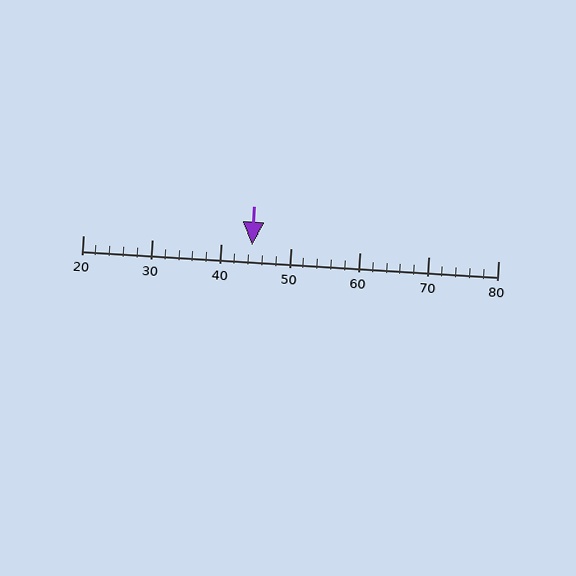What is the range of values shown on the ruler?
The ruler shows values from 20 to 80.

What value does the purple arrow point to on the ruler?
The purple arrow points to approximately 44.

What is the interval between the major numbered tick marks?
The major tick marks are spaced 10 units apart.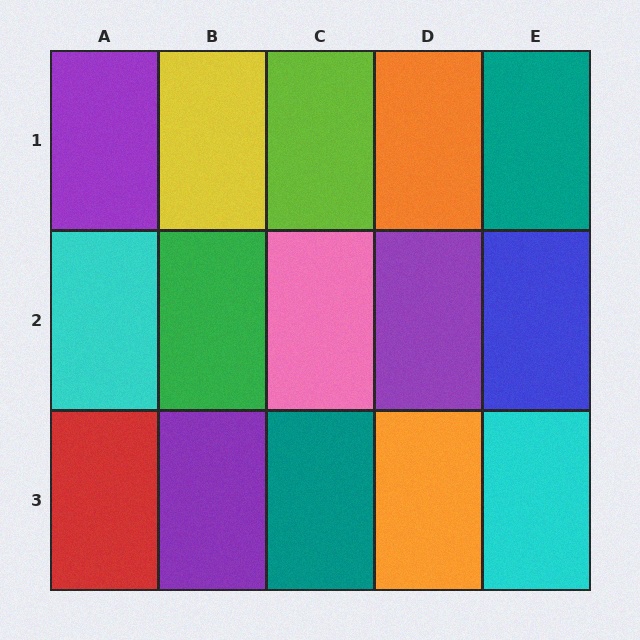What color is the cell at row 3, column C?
Teal.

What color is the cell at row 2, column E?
Blue.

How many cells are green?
1 cell is green.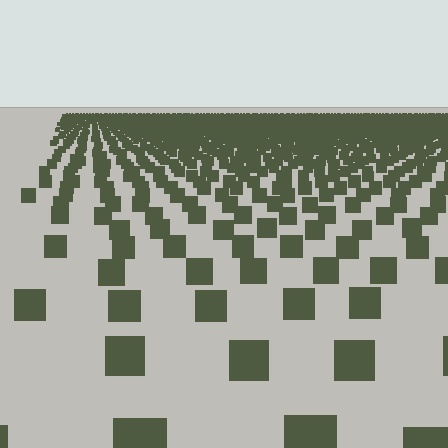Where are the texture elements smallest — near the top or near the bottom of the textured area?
Near the top.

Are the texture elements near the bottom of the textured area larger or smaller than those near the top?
Larger. Near the bottom, elements are closer to the viewer and appear at a bigger on-screen size.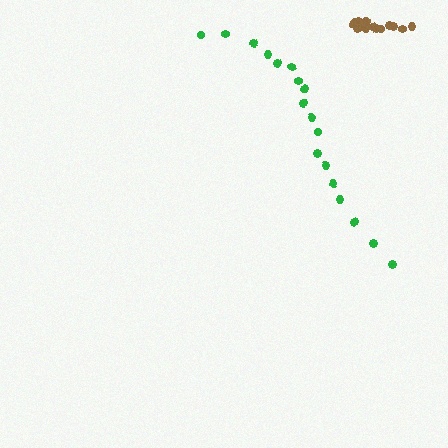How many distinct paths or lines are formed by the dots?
There are 2 distinct paths.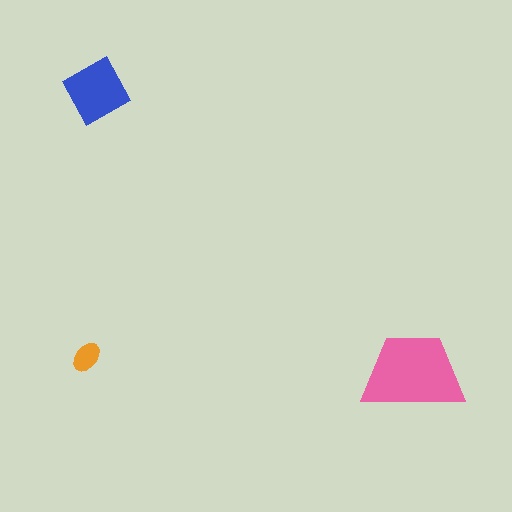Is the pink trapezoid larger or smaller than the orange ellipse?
Larger.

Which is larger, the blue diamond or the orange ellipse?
The blue diamond.